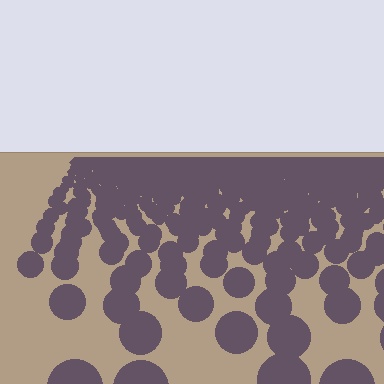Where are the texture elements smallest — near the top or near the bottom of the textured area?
Near the top.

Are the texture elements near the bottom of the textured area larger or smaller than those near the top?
Larger. Near the bottom, elements are closer to the viewer and appear at a bigger on-screen size.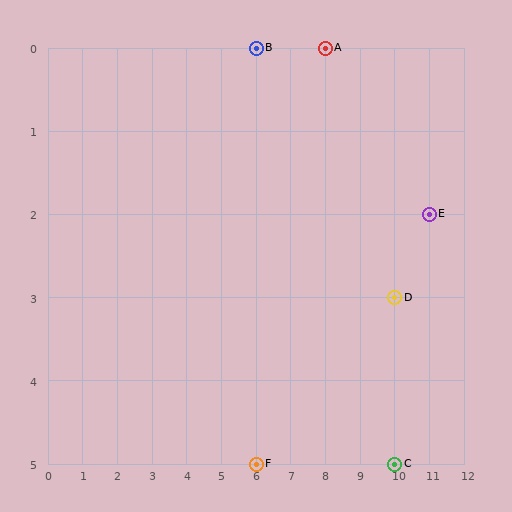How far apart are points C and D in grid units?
Points C and D are 2 rows apart.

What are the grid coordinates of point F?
Point F is at grid coordinates (6, 5).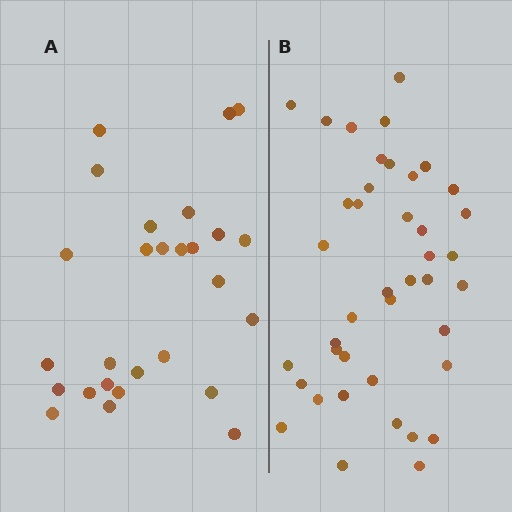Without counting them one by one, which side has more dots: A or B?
Region B (the right region) has more dots.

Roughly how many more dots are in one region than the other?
Region B has approximately 15 more dots than region A.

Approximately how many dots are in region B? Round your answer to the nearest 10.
About 40 dots. (The exact count is 41, which rounds to 40.)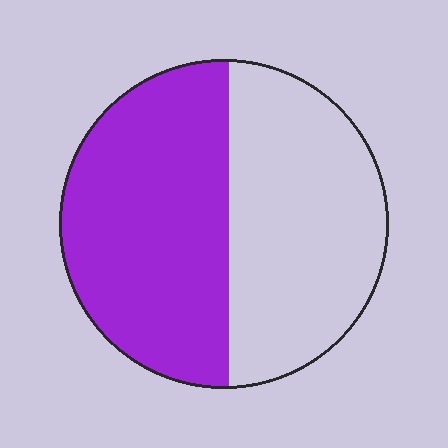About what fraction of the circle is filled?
About one half (1/2).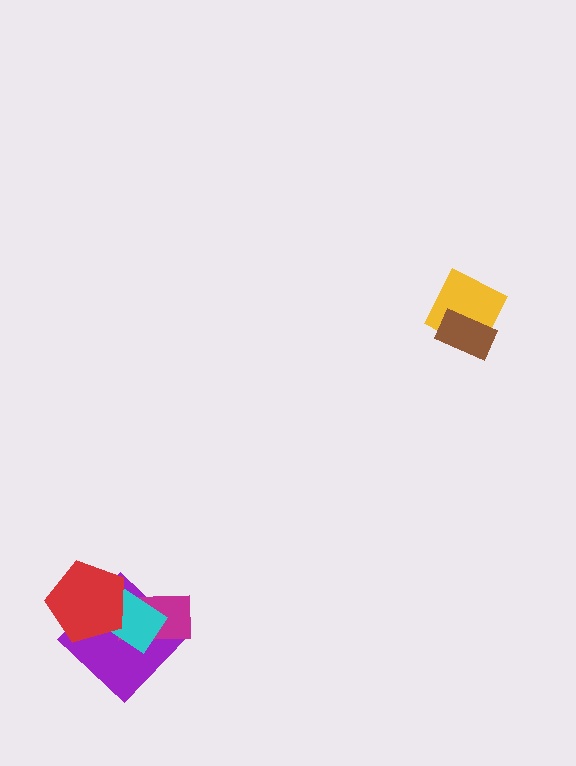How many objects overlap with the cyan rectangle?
3 objects overlap with the cyan rectangle.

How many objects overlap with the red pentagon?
3 objects overlap with the red pentagon.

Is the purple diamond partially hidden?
Yes, it is partially covered by another shape.